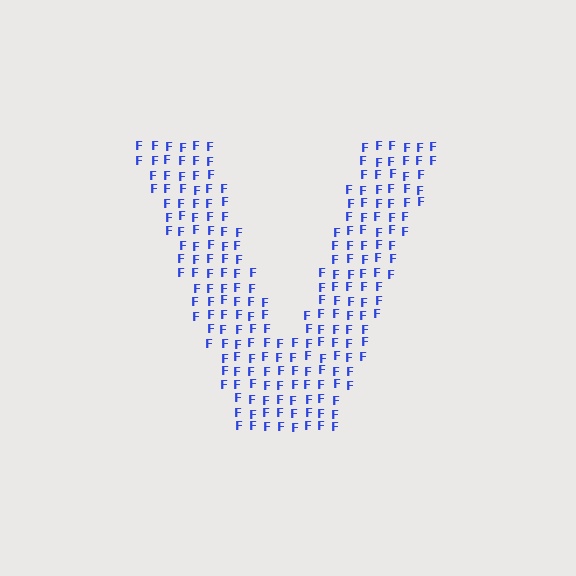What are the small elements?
The small elements are letter F's.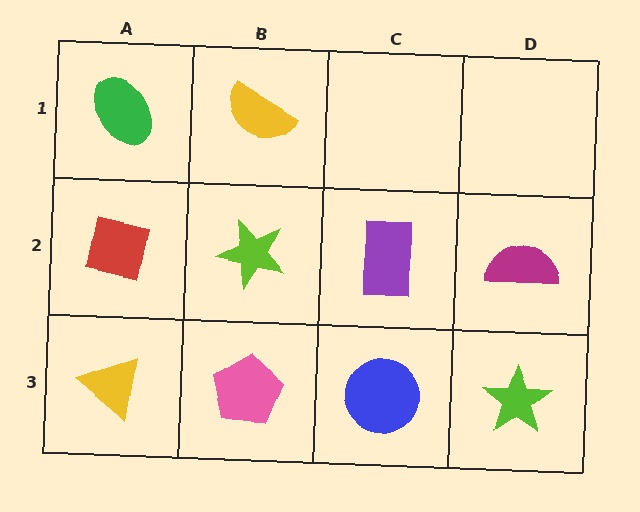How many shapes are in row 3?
4 shapes.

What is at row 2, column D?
A magenta semicircle.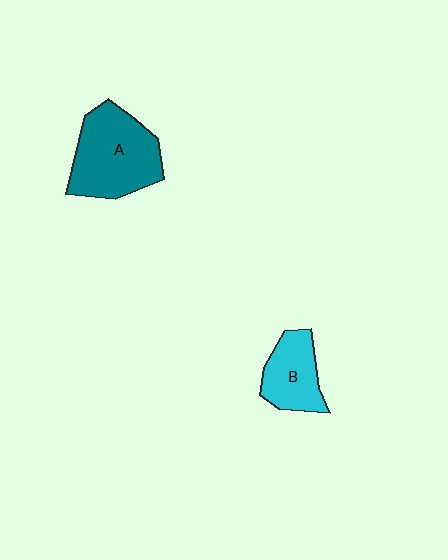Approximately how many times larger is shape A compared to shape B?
Approximately 1.7 times.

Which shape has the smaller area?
Shape B (cyan).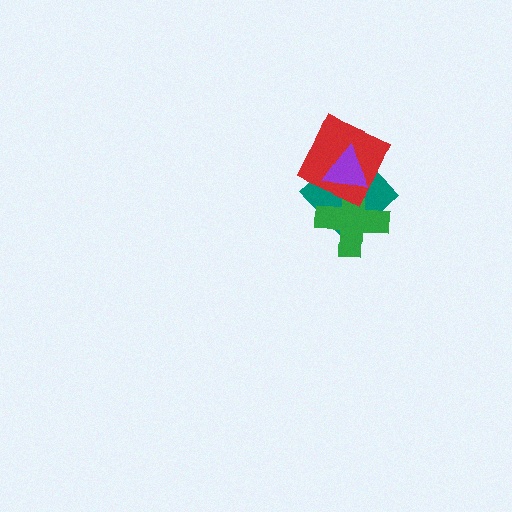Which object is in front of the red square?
The purple triangle is in front of the red square.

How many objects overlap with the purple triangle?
3 objects overlap with the purple triangle.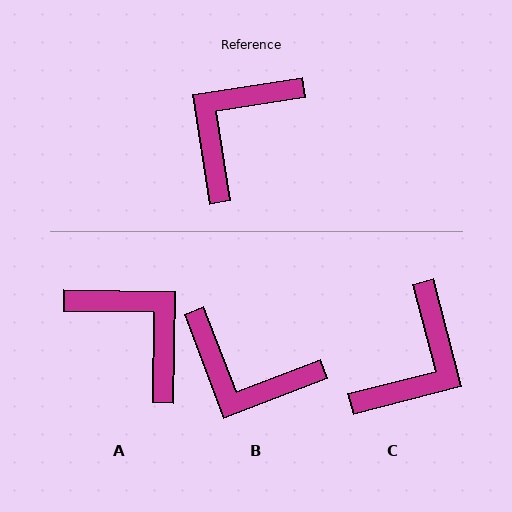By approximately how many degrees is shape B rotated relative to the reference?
Approximately 102 degrees counter-clockwise.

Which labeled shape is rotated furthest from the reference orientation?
C, about 175 degrees away.